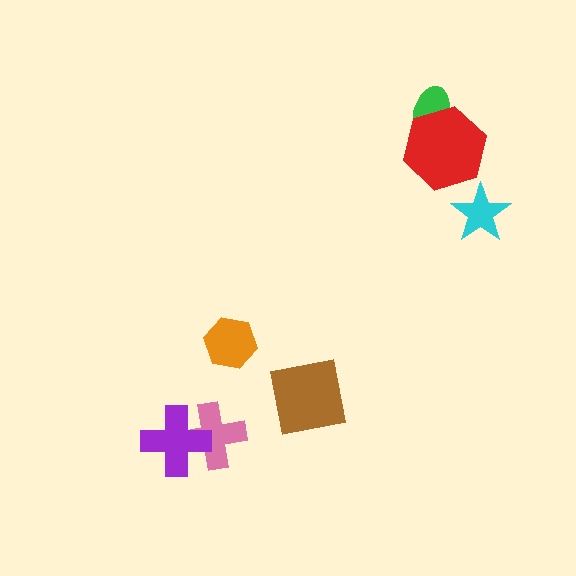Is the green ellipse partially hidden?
Yes, it is partially covered by another shape.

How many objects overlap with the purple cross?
1 object overlaps with the purple cross.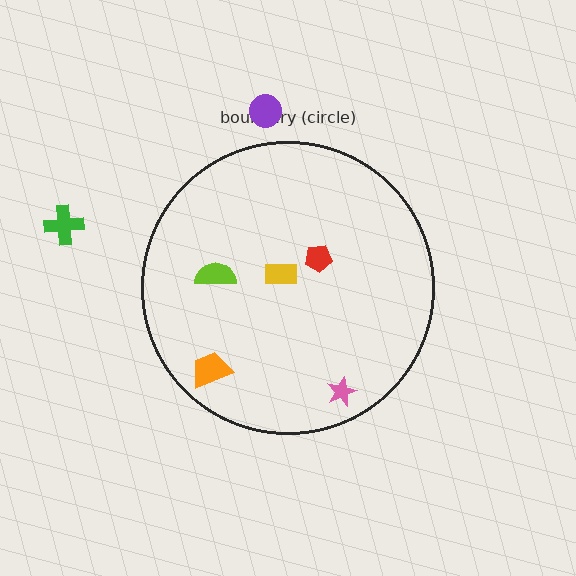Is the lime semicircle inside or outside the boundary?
Inside.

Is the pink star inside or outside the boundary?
Inside.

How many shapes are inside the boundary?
5 inside, 2 outside.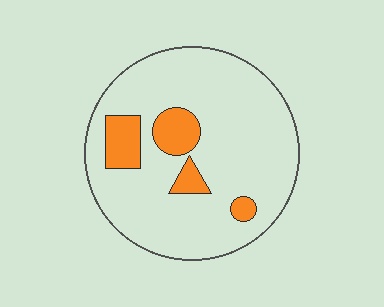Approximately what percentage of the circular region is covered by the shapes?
Approximately 15%.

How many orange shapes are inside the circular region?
4.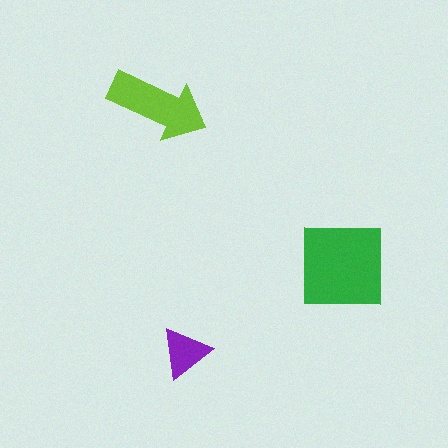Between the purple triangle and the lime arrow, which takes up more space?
The lime arrow.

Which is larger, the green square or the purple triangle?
The green square.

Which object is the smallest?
The purple triangle.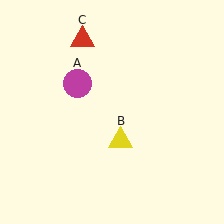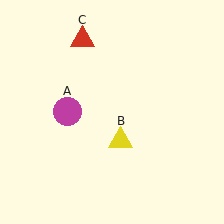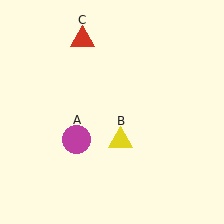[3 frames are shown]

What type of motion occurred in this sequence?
The magenta circle (object A) rotated counterclockwise around the center of the scene.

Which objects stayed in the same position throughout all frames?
Yellow triangle (object B) and red triangle (object C) remained stationary.